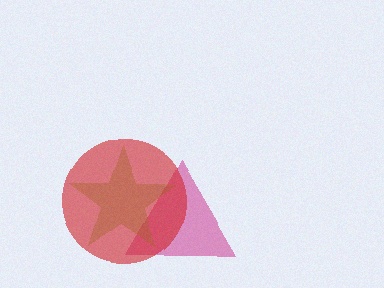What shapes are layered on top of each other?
The layered shapes are: a magenta triangle, a lime star, a red circle.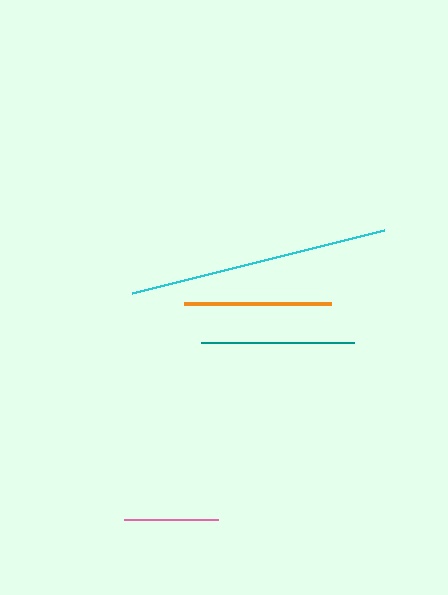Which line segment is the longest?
The cyan line is the longest at approximately 260 pixels.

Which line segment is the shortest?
The pink line is the shortest at approximately 94 pixels.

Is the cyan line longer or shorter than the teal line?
The cyan line is longer than the teal line.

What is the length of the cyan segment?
The cyan segment is approximately 260 pixels long.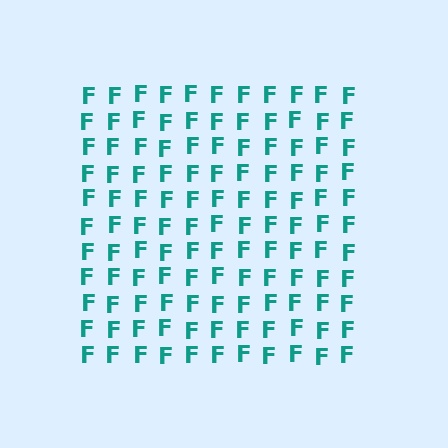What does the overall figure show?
The overall figure shows a square.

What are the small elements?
The small elements are letter F's.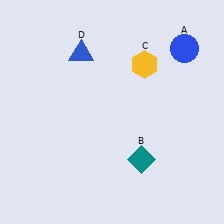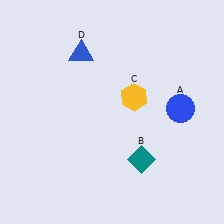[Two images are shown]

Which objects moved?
The objects that moved are: the blue circle (A), the yellow hexagon (C).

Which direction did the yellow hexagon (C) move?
The yellow hexagon (C) moved down.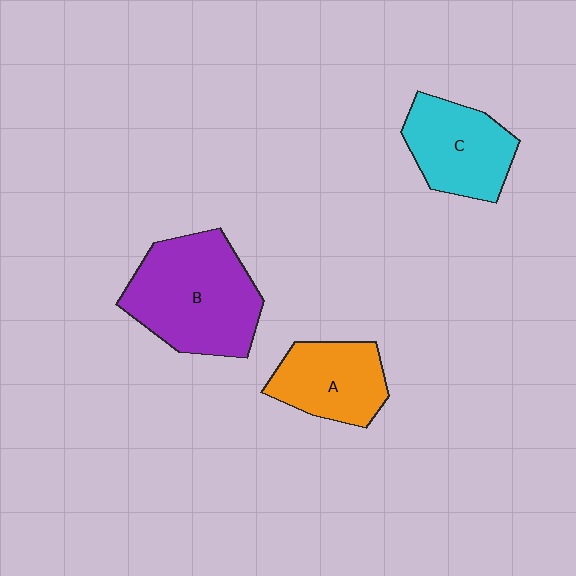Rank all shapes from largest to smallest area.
From largest to smallest: B (purple), C (cyan), A (orange).